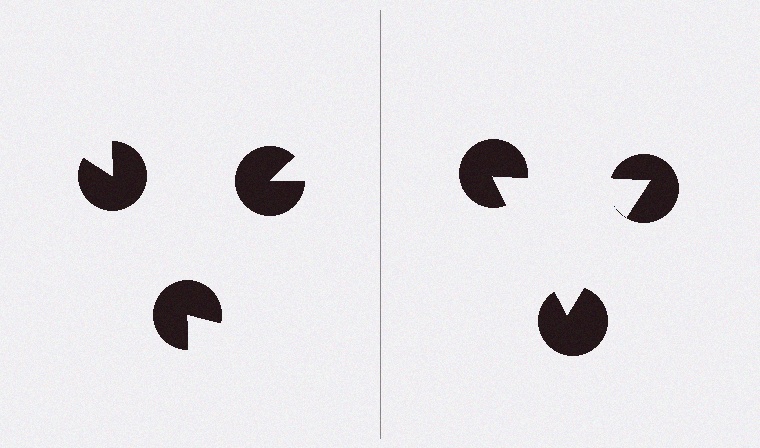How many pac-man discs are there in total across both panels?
6 — 3 on each side.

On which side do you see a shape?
An illusory triangle appears on the right side. On the left side the wedge cuts are rotated, so no coherent shape forms.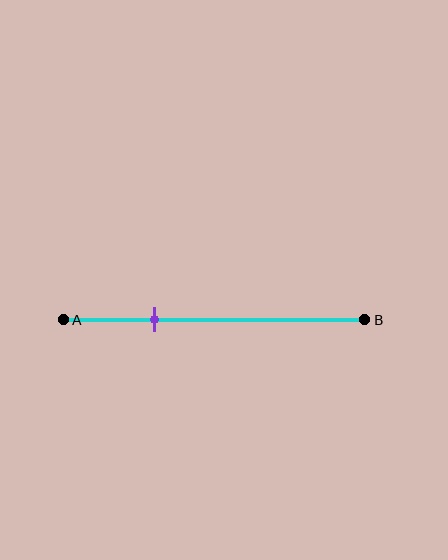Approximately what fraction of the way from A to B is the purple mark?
The purple mark is approximately 30% of the way from A to B.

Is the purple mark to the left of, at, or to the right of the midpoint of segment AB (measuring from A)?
The purple mark is to the left of the midpoint of segment AB.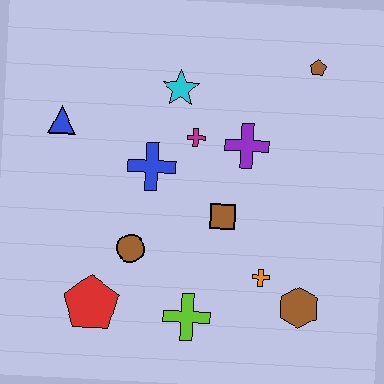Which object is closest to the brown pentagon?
The purple cross is closest to the brown pentagon.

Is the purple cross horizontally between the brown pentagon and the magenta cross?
Yes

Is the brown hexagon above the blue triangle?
No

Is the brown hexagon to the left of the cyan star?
No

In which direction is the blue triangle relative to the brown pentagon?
The blue triangle is to the left of the brown pentagon.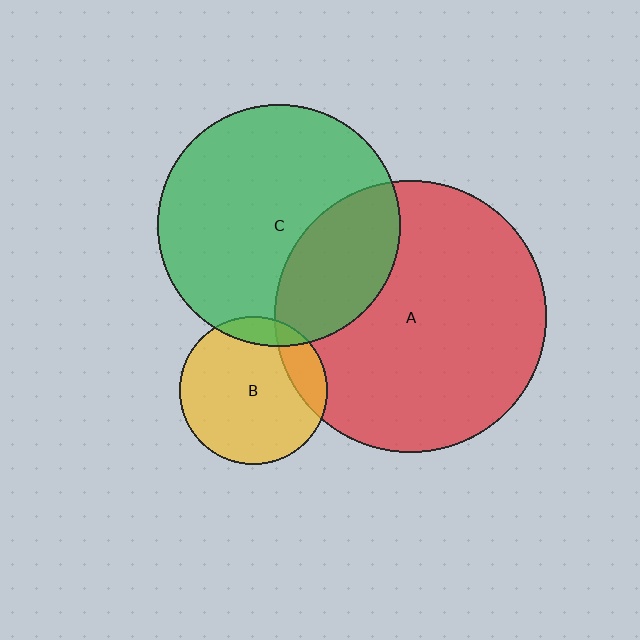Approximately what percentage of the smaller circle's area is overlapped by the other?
Approximately 30%.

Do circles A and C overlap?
Yes.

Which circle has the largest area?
Circle A (red).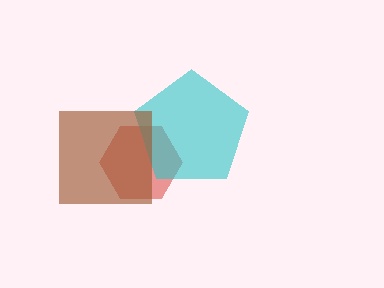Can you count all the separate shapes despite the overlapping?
Yes, there are 3 separate shapes.